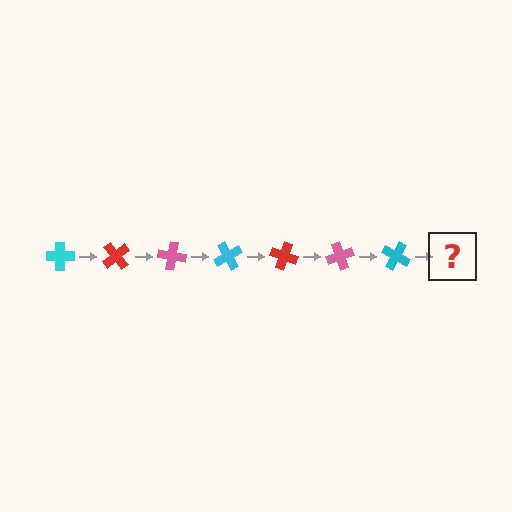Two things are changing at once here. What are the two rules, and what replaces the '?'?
The two rules are that it rotates 50 degrees each step and the color cycles through cyan, red, and pink. The '?' should be a red cross, rotated 350 degrees from the start.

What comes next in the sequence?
The next element should be a red cross, rotated 350 degrees from the start.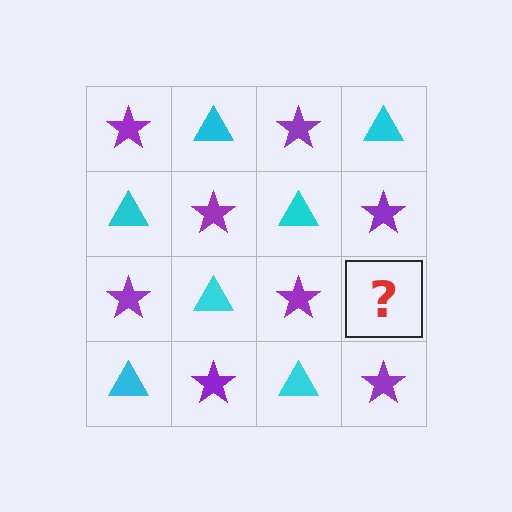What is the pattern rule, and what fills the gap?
The rule is that it alternates purple star and cyan triangle in a checkerboard pattern. The gap should be filled with a cyan triangle.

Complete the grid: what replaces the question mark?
The question mark should be replaced with a cyan triangle.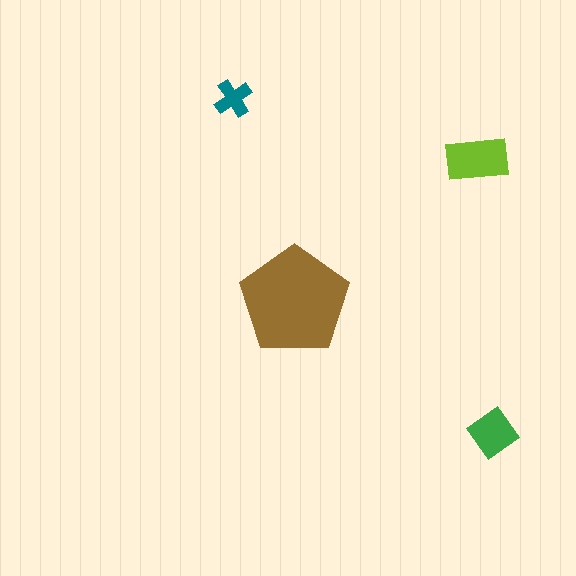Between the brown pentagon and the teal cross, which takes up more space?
The brown pentagon.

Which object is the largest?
The brown pentagon.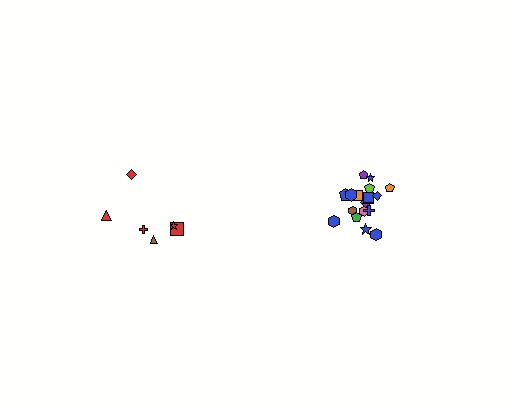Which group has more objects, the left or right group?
The right group.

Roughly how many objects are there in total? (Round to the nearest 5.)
Roughly 25 objects in total.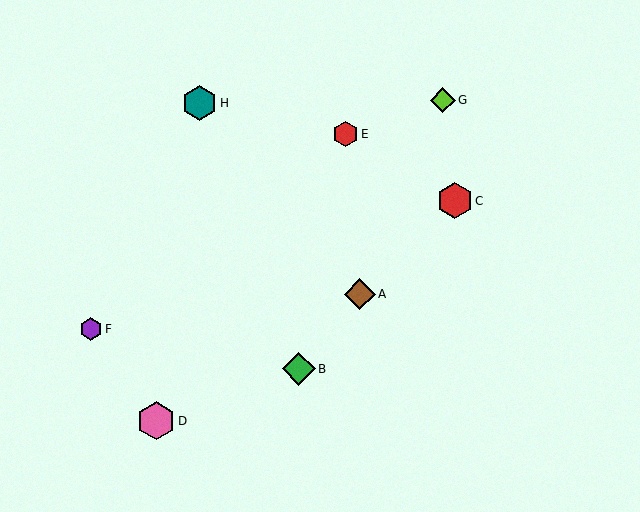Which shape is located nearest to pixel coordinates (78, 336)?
The purple hexagon (labeled F) at (91, 329) is nearest to that location.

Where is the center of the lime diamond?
The center of the lime diamond is at (443, 100).